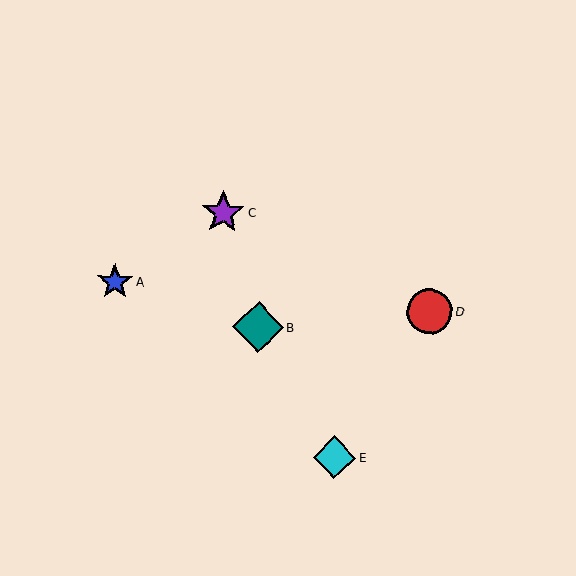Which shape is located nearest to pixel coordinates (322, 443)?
The cyan diamond (labeled E) at (335, 457) is nearest to that location.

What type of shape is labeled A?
Shape A is a blue star.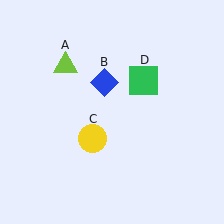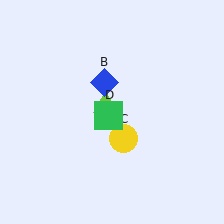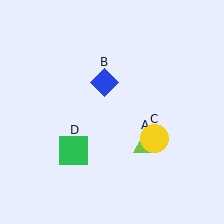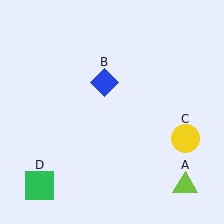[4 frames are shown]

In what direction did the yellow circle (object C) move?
The yellow circle (object C) moved right.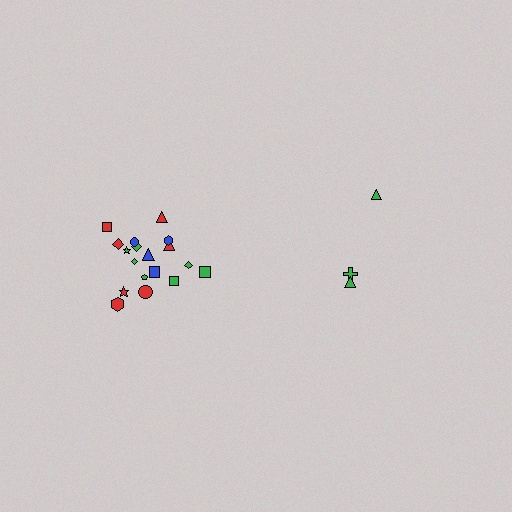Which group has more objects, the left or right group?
The left group.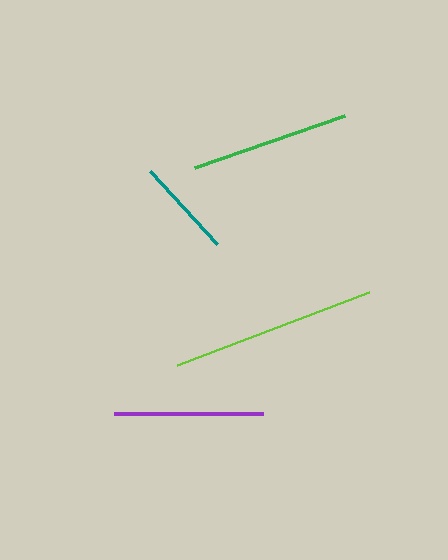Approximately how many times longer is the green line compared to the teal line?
The green line is approximately 1.6 times the length of the teal line.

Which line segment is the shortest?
The teal line is the shortest at approximately 99 pixels.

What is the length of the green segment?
The green segment is approximately 158 pixels long.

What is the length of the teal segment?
The teal segment is approximately 99 pixels long.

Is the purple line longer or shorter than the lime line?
The lime line is longer than the purple line.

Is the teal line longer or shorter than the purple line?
The purple line is longer than the teal line.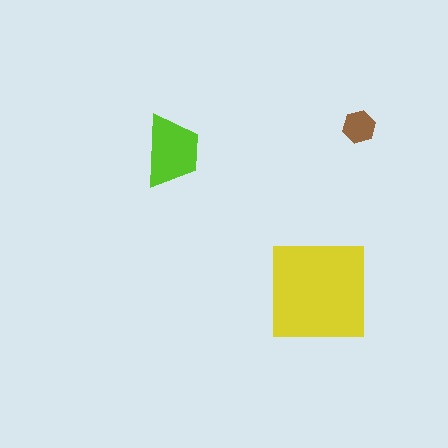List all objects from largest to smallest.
The yellow square, the lime trapezoid, the brown hexagon.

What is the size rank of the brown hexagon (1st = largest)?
3rd.